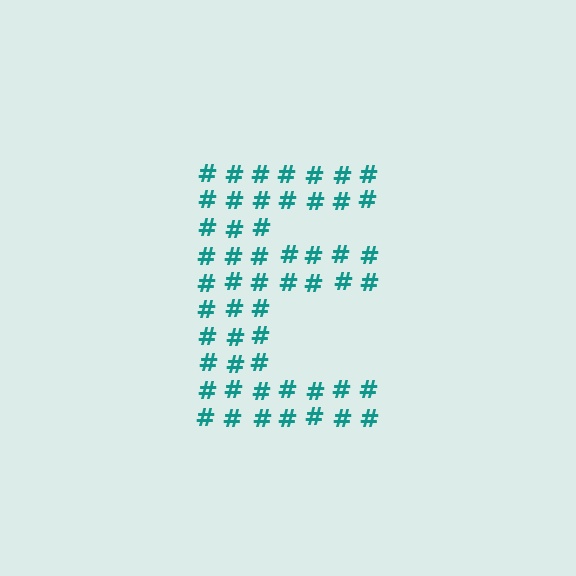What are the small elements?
The small elements are hash symbols.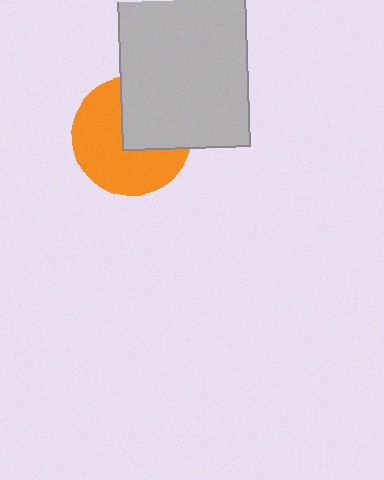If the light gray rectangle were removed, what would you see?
You would see the complete orange circle.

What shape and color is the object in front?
The object in front is a light gray rectangle.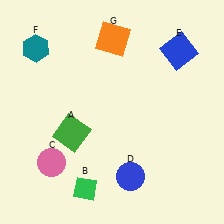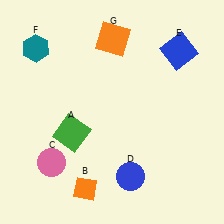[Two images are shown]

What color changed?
The diamond (B) changed from green in Image 1 to orange in Image 2.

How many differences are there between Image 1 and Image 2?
There is 1 difference between the two images.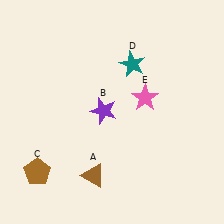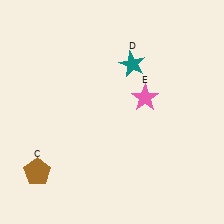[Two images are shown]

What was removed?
The purple star (B), the brown triangle (A) were removed in Image 2.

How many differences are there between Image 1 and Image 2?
There are 2 differences between the two images.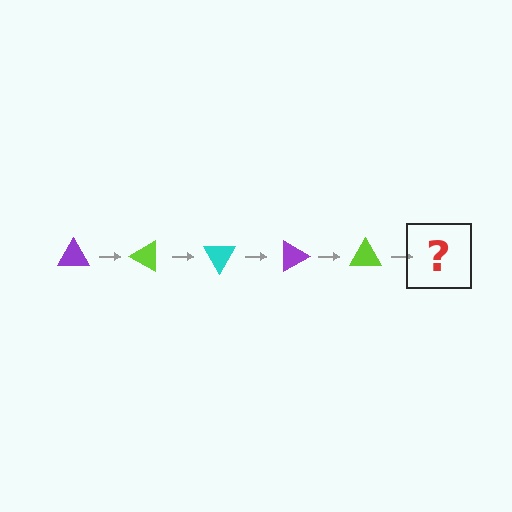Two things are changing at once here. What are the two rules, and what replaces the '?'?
The two rules are that it rotates 30 degrees each step and the color cycles through purple, lime, and cyan. The '?' should be a cyan triangle, rotated 150 degrees from the start.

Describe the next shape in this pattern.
It should be a cyan triangle, rotated 150 degrees from the start.